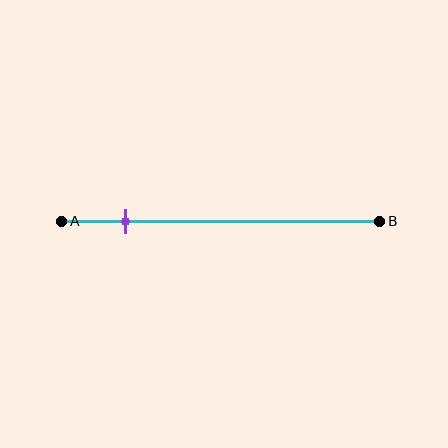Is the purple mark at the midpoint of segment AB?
No, the mark is at about 20% from A, not at the 50% midpoint.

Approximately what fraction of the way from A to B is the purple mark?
The purple mark is approximately 20% of the way from A to B.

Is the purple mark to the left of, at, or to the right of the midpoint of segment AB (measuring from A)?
The purple mark is to the left of the midpoint of segment AB.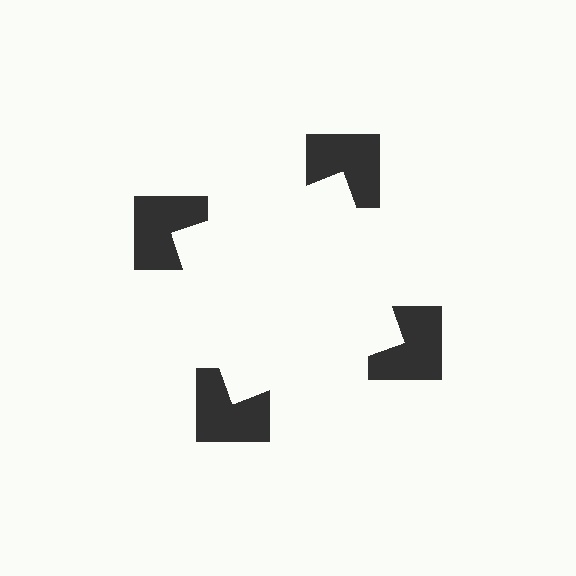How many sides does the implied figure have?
4 sides.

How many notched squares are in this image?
There are 4 — one at each vertex of the illusory square.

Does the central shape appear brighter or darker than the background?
It typically appears slightly brighter than the background, even though no actual brightness change is drawn.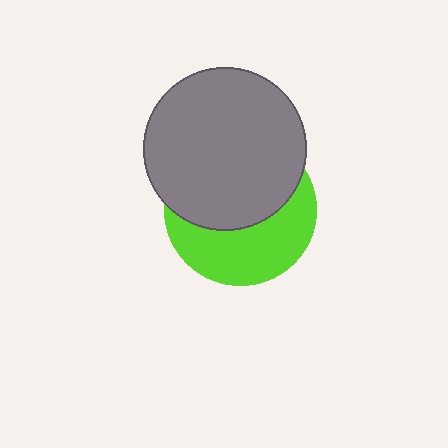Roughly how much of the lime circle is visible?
About half of it is visible (roughly 46%).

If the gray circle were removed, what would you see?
You would see the complete lime circle.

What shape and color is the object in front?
The object in front is a gray circle.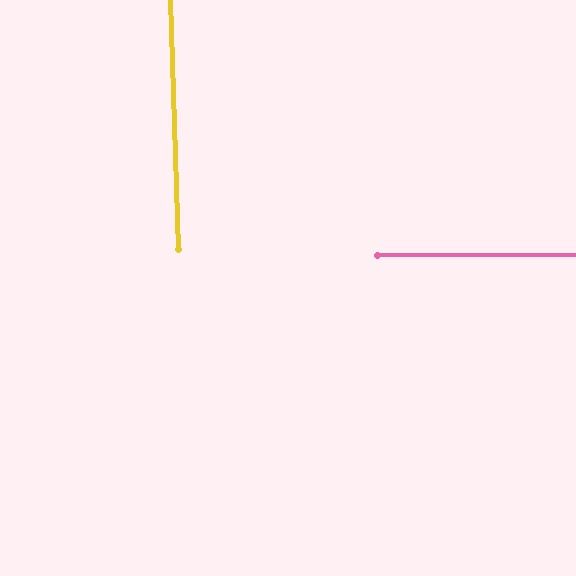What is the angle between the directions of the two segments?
Approximately 88 degrees.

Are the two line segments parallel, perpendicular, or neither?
Perpendicular — they meet at approximately 88°.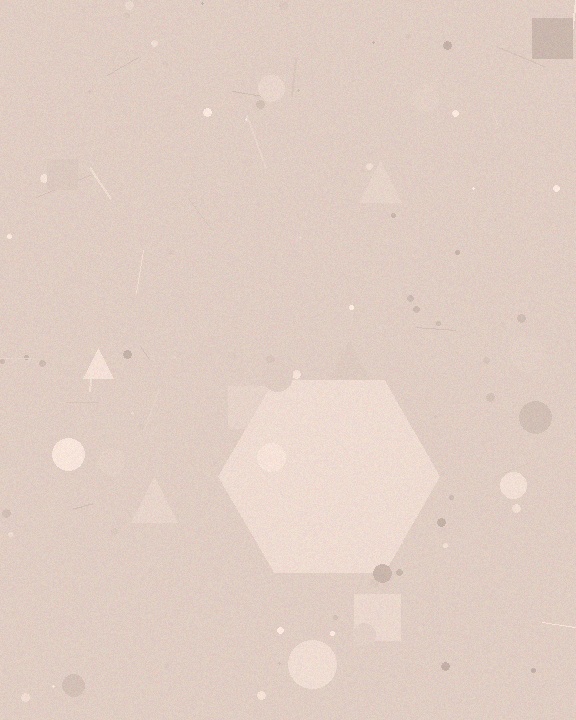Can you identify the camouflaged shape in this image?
The camouflaged shape is a hexagon.